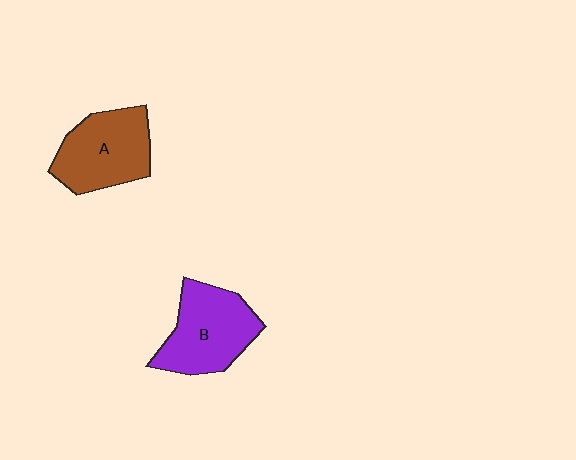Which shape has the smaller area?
Shape A (brown).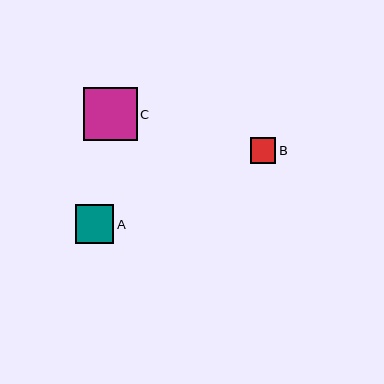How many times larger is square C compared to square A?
Square C is approximately 1.4 times the size of square A.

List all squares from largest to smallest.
From largest to smallest: C, A, B.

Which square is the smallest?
Square B is the smallest with a size of approximately 26 pixels.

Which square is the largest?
Square C is the largest with a size of approximately 54 pixels.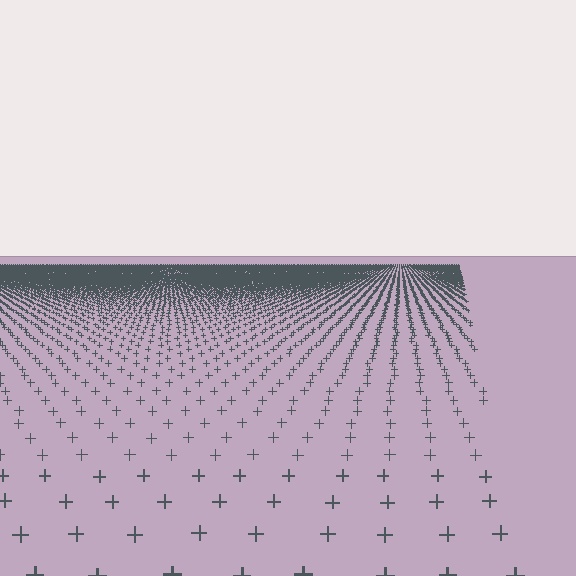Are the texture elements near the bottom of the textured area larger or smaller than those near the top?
Larger. Near the bottom, elements are closer to the viewer and appear at a bigger on-screen size.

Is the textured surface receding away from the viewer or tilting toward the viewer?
The surface is receding away from the viewer. Texture elements get smaller and denser toward the top.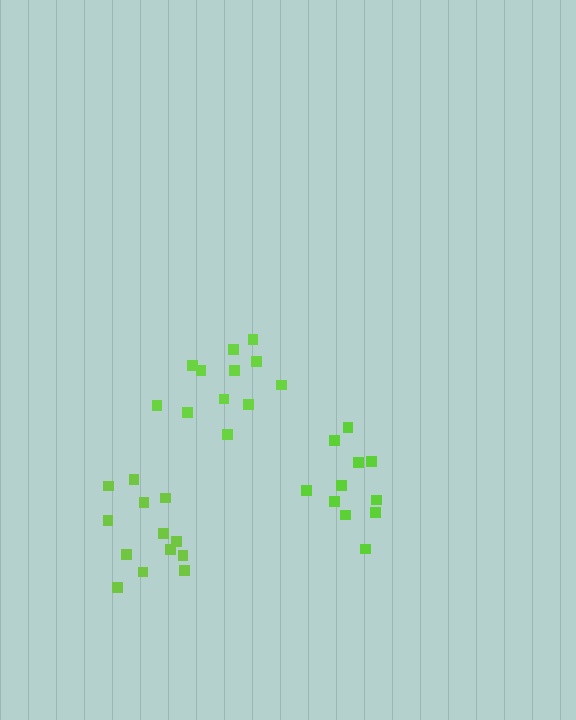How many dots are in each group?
Group 1: 12 dots, Group 2: 13 dots, Group 3: 11 dots (36 total).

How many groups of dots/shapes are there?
There are 3 groups.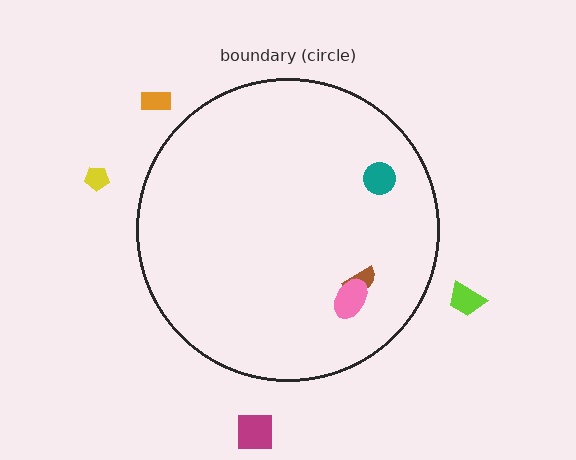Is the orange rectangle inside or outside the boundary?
Outside.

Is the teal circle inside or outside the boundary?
Inside.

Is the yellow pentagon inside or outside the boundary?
Outside.